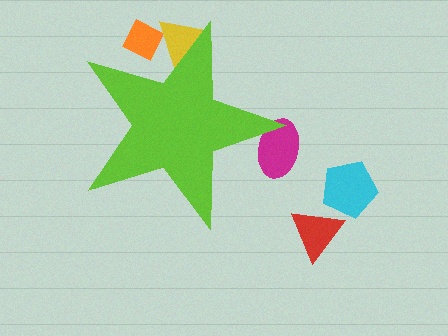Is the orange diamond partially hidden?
Yes, the orange diamond is partially hidden behind the lime star.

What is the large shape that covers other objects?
A lime star.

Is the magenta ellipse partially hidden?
Yes, the magenta ellipse is partially hidden behind the lime star.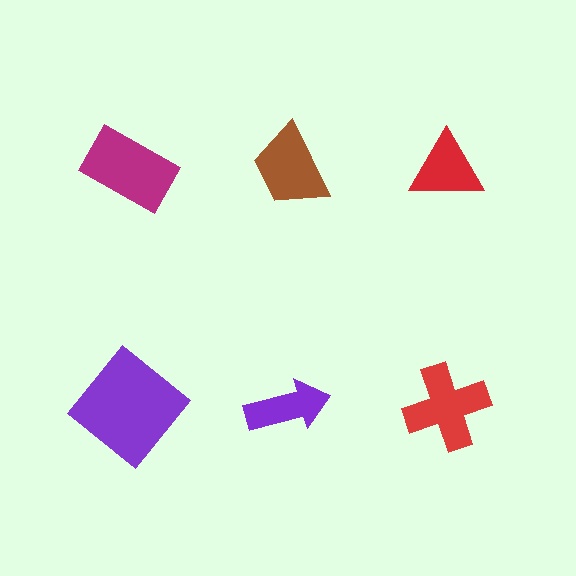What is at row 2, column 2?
A purple arrow.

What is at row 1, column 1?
A magenta rectangle.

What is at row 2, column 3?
A red cross.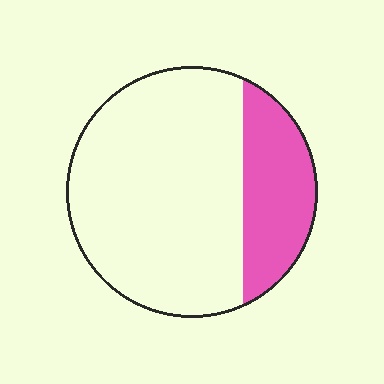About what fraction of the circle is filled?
About one quarter (1/4).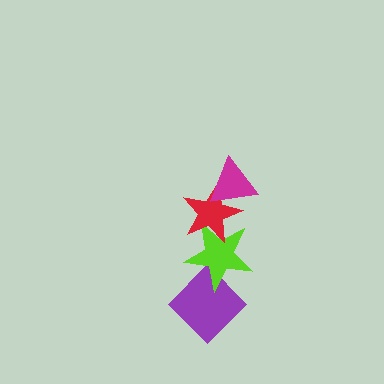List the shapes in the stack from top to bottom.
From top to bottom: the magenta triangle, the red star, the lime star, the purple diamond.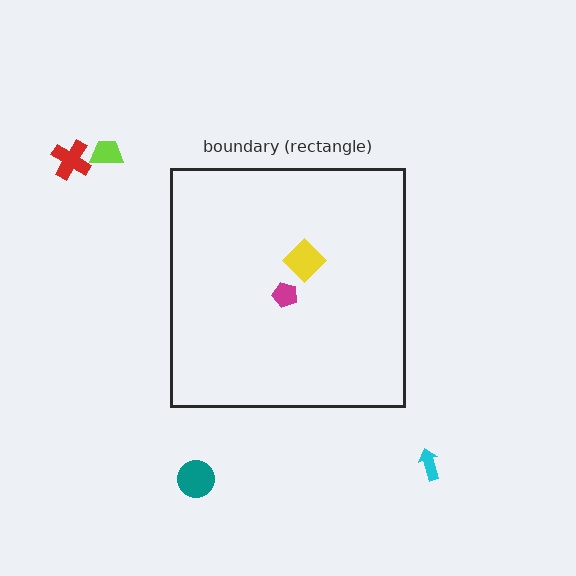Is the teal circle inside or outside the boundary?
Outside.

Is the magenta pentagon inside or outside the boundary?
Inside.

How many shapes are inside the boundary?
2 inside, 4 outside.